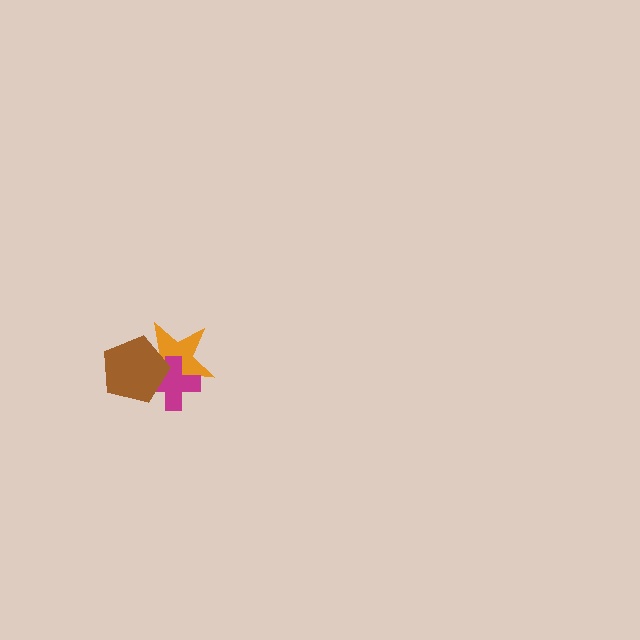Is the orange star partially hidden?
Yes, it is partially covered by another shape.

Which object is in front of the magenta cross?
The brown pentagon is in front of the magenta cross.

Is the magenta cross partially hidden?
Yes, it is partially covered by another shape.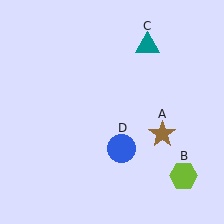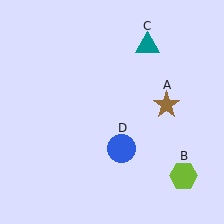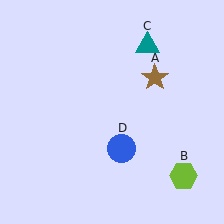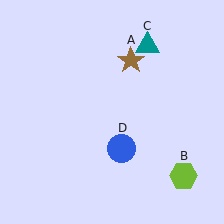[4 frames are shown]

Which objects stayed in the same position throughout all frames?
Lime hexagon (object B) and teal triangle (object C) and blue circle (object D) remained stationary.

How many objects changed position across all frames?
1 object changed position: brown star (object A).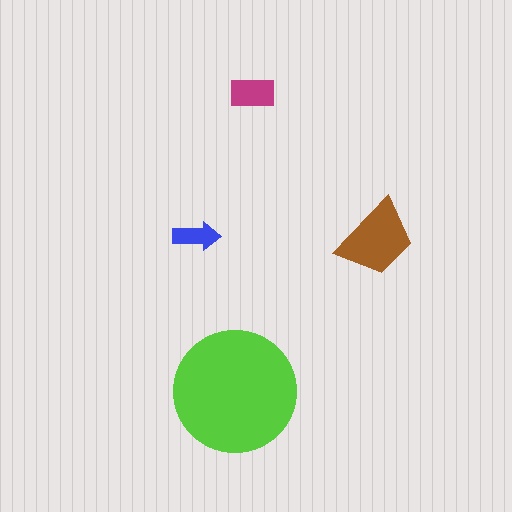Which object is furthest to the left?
The blue arrow is leftmost.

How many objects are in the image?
There are 4 objects in the image.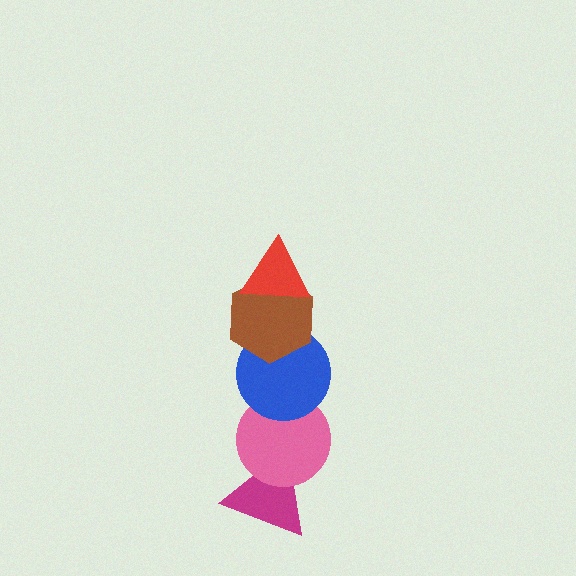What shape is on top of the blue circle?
The brown hexagon is on top of the blue circle.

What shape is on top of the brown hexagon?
The red triangle is on top of the brown hexagon.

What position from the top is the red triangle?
The red triangle is 1st from the top.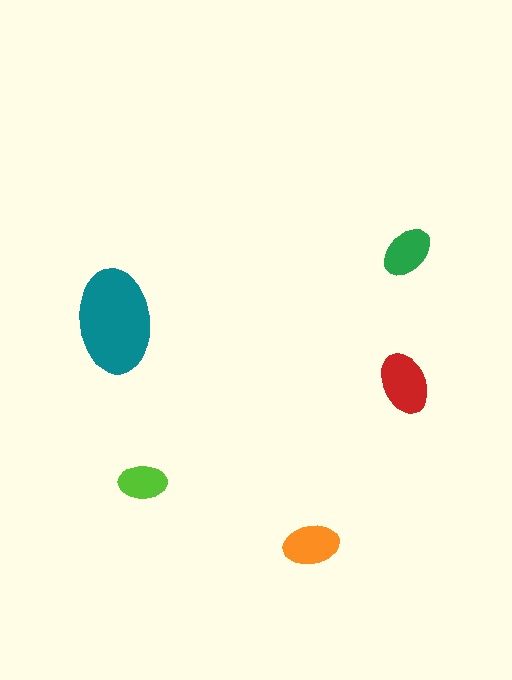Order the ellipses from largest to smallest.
the teal one, the red one, the orange one, the green one, the lime one.